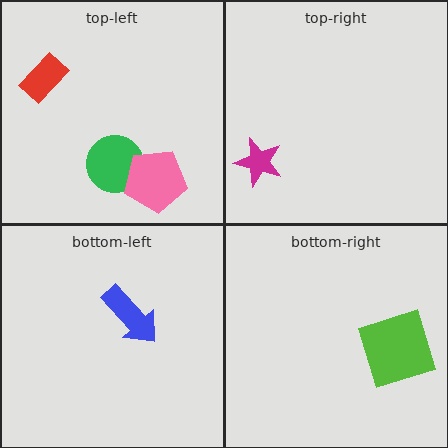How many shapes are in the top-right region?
1.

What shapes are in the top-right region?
The magenta star.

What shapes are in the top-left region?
The green circle, the red rectangle, the pink pentagon.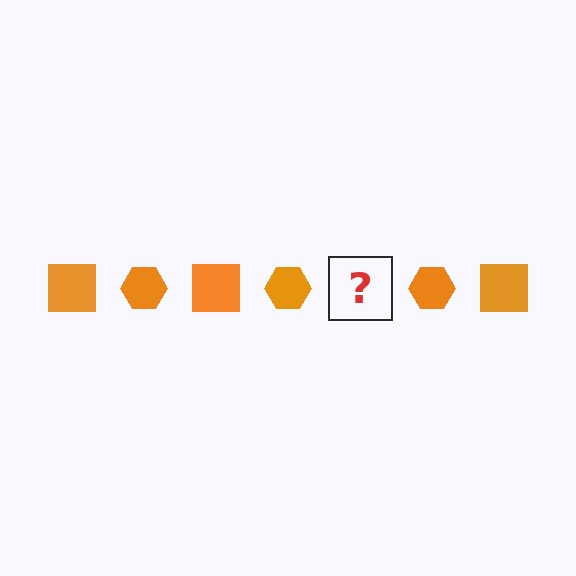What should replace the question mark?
The question mark should be replaced with an orange square.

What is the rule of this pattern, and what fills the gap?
The rule is that the pattern cycles through square, hexagon shapes in orange. The gap should be filled with an orange square.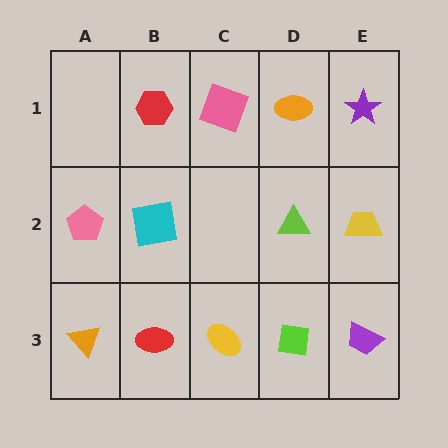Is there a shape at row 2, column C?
No, that cell is empty.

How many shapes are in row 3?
5 shapes.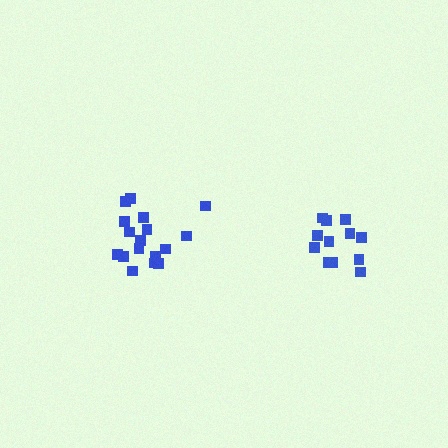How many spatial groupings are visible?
There are 2 spatial groupings.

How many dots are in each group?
Group 1: 17 dots, Group 2: 12 dots (29 total).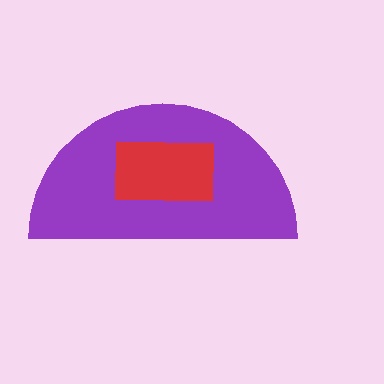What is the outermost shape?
The purple semicircle.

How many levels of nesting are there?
2.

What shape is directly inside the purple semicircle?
The red rectangle.